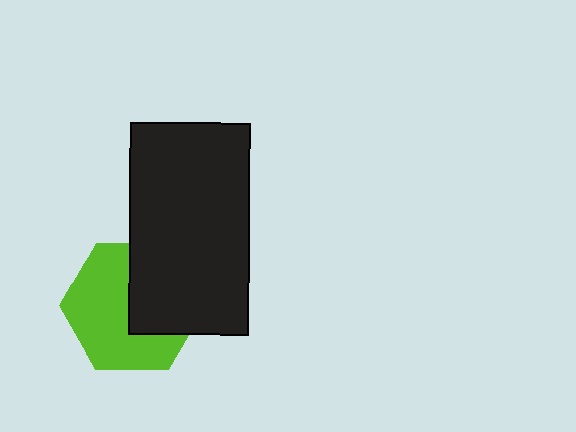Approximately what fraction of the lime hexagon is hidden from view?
Roughly 41% of the lime hexagon is hidden behind the black rectangle.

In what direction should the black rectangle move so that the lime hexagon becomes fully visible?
The black rectangle should move toward the upper-right. That is the shortest direction to clear the overlap and leave the lime hexagon fully visible.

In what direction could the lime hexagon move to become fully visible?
The lime hexagon could move toward the lower-left. That would shift it out from behind the black rectangle entirely.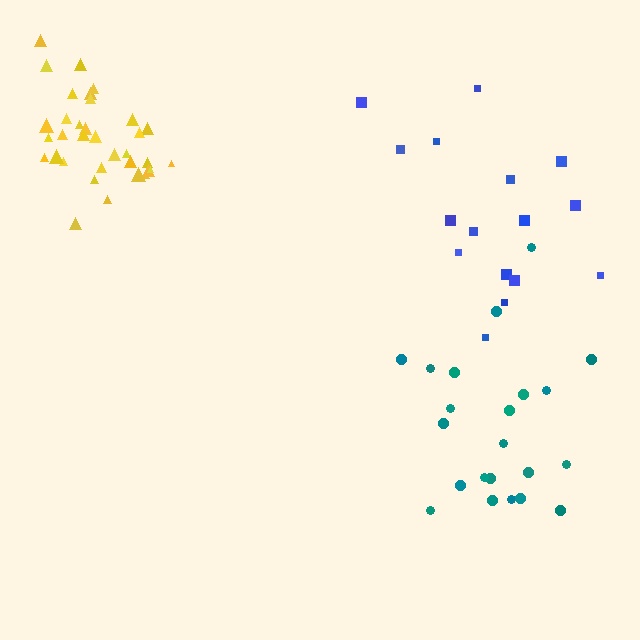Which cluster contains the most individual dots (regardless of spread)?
Yellow (34).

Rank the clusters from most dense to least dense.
yellow, teal, blue.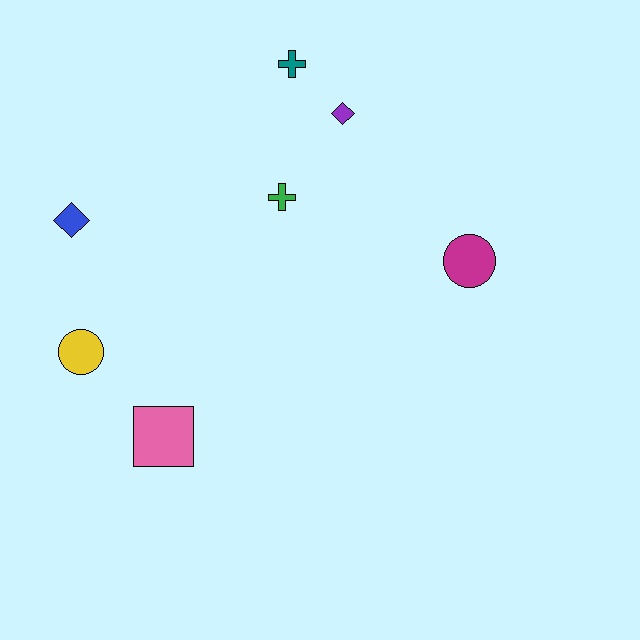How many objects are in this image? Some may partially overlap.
There are 7 objects.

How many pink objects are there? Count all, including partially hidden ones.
There is 1 pink object.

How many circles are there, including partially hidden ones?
There are 2 circles.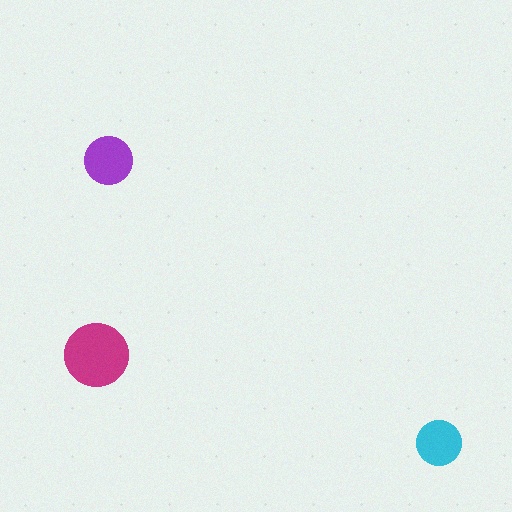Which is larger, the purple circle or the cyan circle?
The purple one.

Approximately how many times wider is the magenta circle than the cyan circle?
About 1.5 times wider.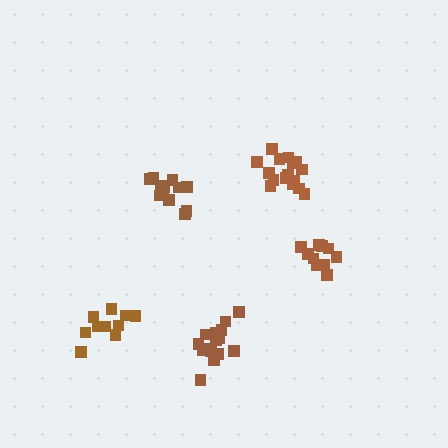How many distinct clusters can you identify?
There are 5 distinct clusters.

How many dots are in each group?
Group 1: 15 dots, Group 2: 16 dots, Group 3: 10 dots, Group 4: 15 dots, Group 5: 11 dots (67 total).